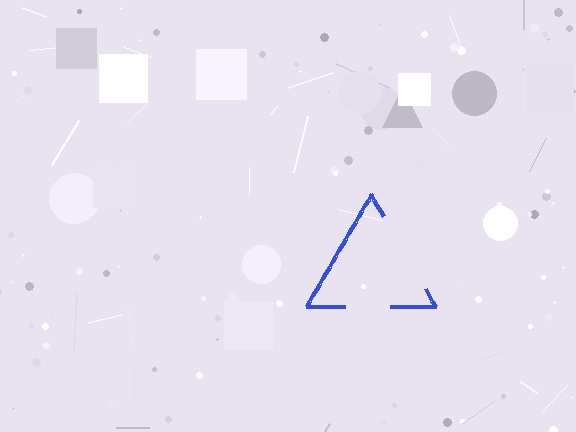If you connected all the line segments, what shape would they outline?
They would outline a triangle.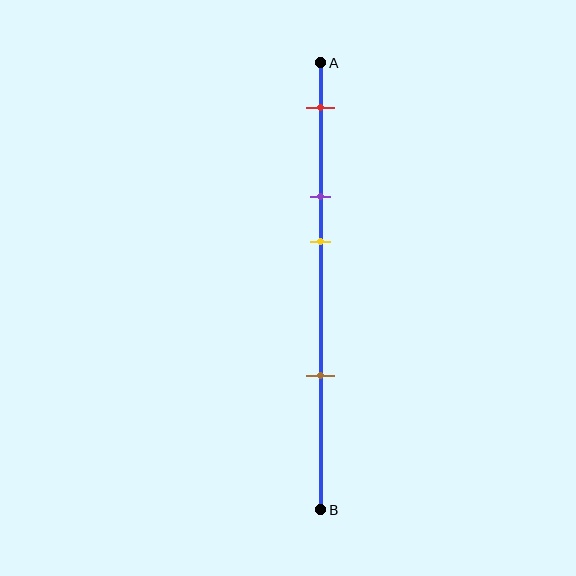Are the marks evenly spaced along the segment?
No, the marks are not evenly spaced.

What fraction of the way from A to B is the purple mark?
The purple mark is approximately 30% (0.3) of the way from A to B.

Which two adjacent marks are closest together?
The purple and yellow marks are the closest adjacent pair.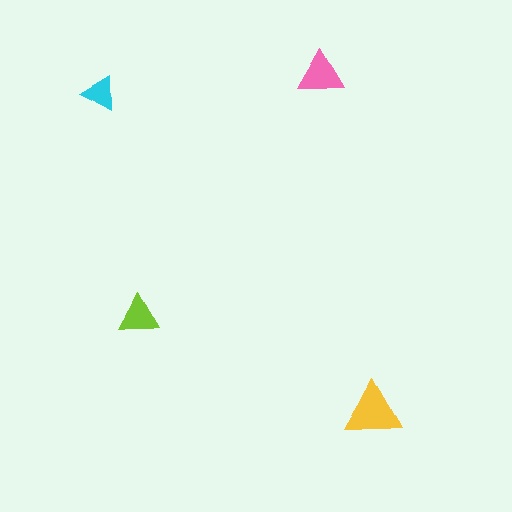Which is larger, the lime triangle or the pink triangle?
The pink one.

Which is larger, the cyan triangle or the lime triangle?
The lime one.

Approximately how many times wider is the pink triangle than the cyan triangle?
About 1.5 times wider.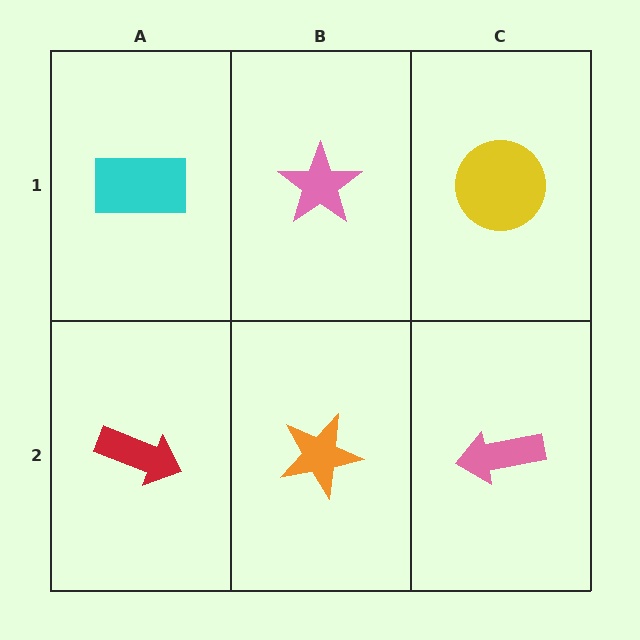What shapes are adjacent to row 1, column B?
An orange star (row 2, column B), a cyan rectangle (row 1, column A), a yellow circle (row 1, column C).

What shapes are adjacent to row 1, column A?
A red arrow (row 2, column A), a pink star (row 1, column B).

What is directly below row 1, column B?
An orange star.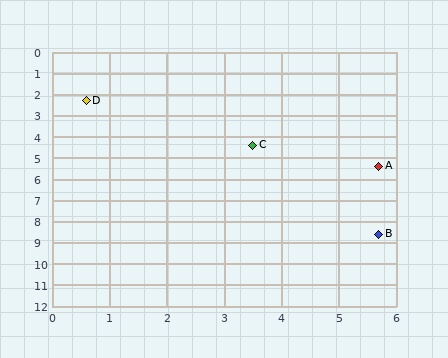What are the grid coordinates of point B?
Point B is at approximately (5.7, 8.6).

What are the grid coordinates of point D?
Point D is at approximately (0.6, 2.3).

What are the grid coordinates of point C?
Point C is at approximately (3.5, 4.4).